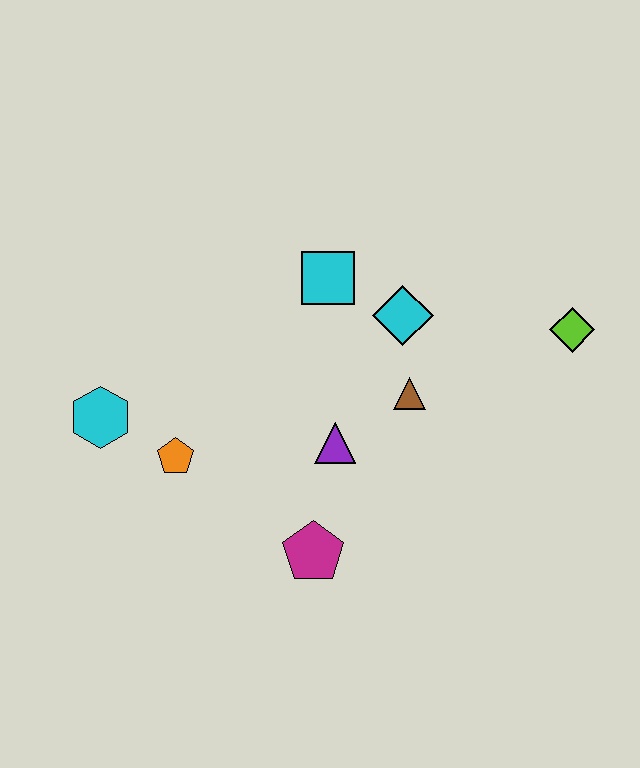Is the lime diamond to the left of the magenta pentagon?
No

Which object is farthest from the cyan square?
The magenta pentagon is farthest from the cyan square.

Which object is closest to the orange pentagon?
The cyan hexagon is closest to the orange pentagon.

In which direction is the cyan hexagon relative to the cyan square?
The cyan hexagon is to the left of the cyan square.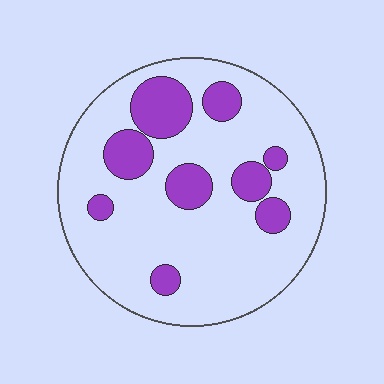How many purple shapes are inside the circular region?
9.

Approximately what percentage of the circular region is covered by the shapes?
Approximately 20%.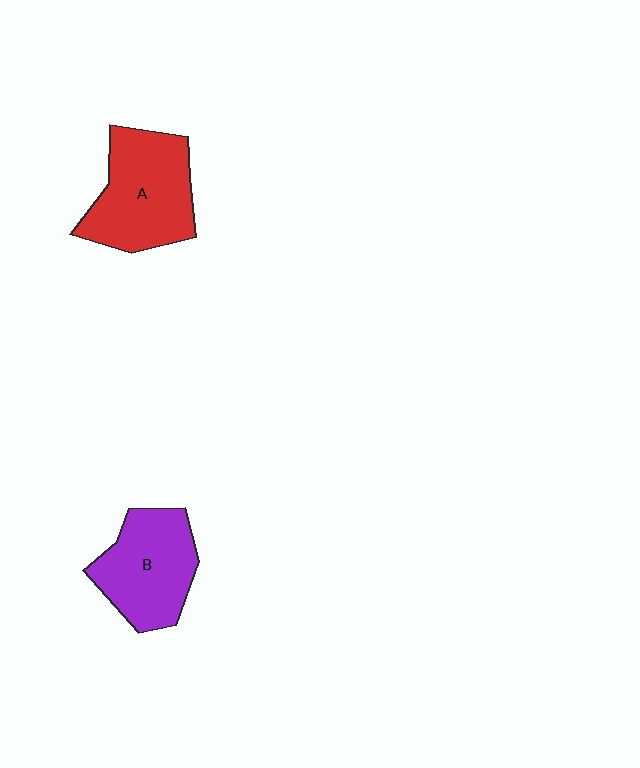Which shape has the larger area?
Shape A (red).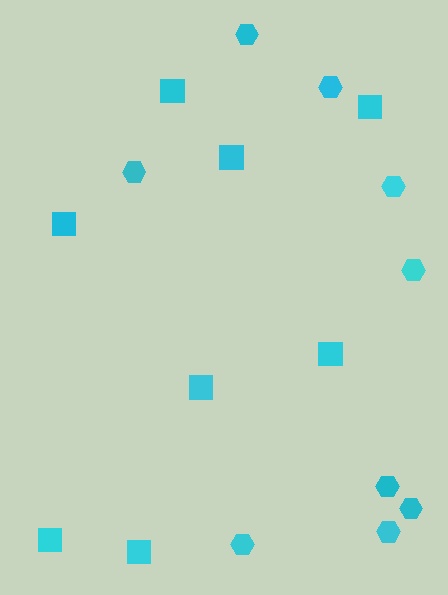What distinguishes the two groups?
There are 2 groups: one group of hexagons (9) and one group of squares (8).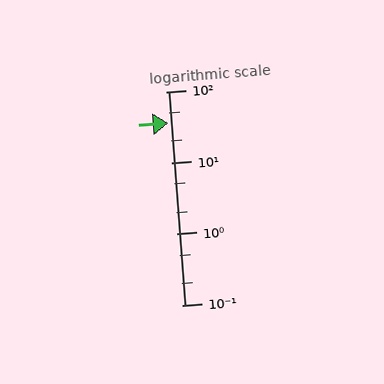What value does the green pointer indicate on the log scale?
The pointer indicates approximately 36.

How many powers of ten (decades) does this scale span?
The scale spans 3 decades, from 0.1 to 100.